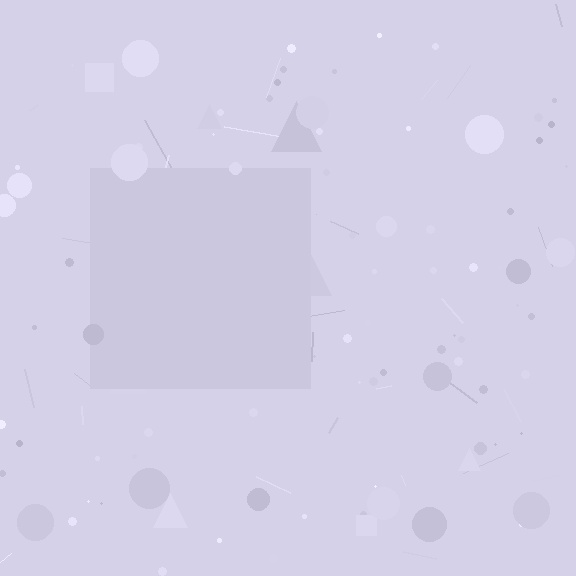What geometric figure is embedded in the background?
A square is embedded in the background.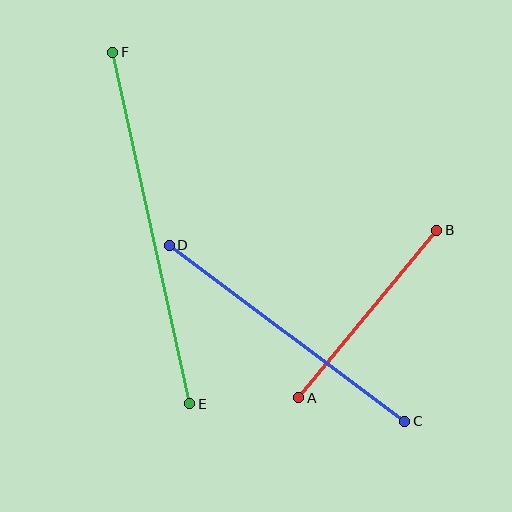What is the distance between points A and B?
The distance is approximately 217 pixels.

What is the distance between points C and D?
The distance is approximately 294 pixels.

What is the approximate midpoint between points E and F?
The midpoint is at approximately (151, 228) pixels.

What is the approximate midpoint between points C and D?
The midpoint is at approximately (287, 333) pixels.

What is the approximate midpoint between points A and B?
The midpoint is at approximately (368, 314) pixels.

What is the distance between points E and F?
The distance is approximately 360 pixels.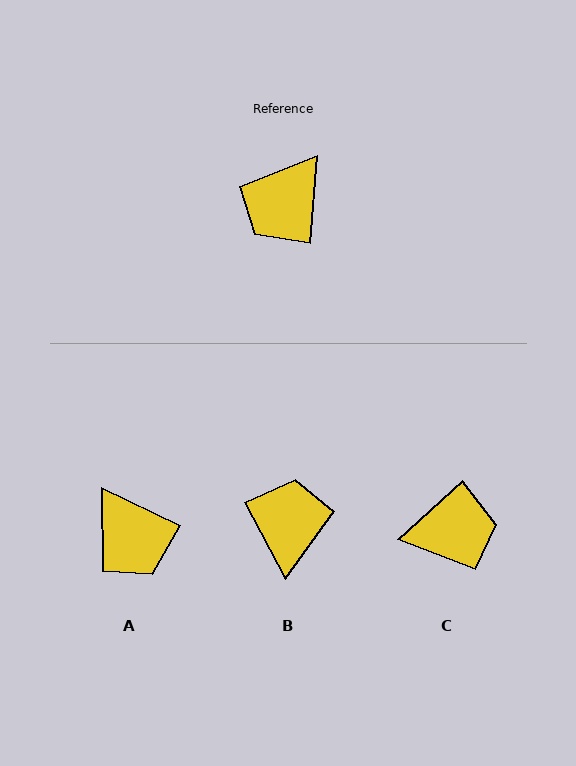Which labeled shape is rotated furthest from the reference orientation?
B, about 147 degrees away.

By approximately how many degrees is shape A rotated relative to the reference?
Approximately 69 degrees counter-clockwise.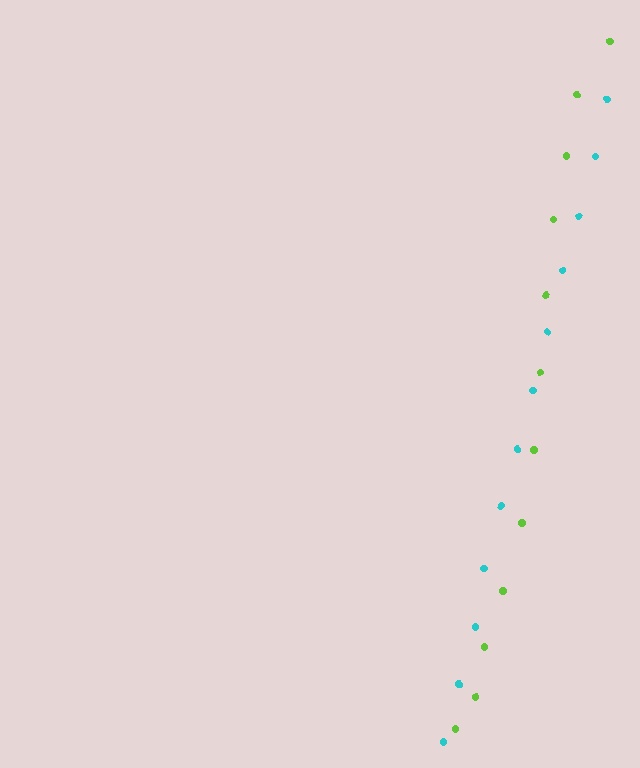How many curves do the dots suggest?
There are 2 distinct paths.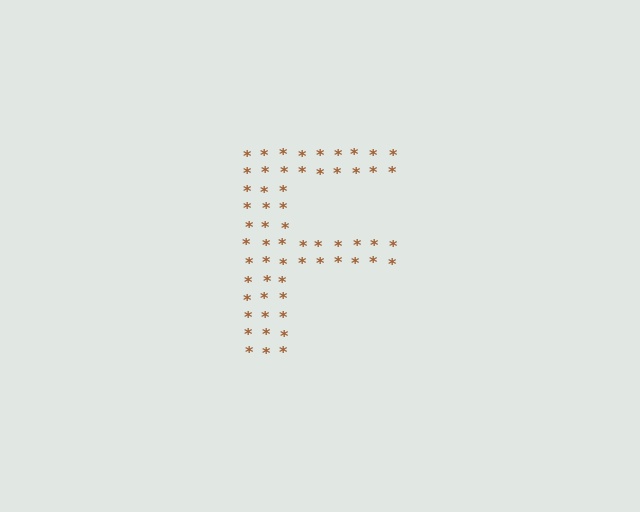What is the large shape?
The large shape is the letter F.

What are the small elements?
The small elements are asterisks.